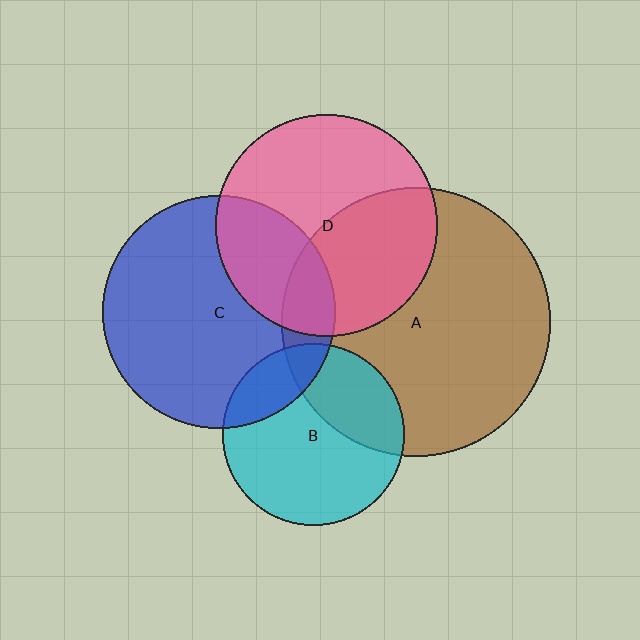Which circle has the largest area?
Circle A (brown).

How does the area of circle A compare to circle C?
Approximately 1.3 times.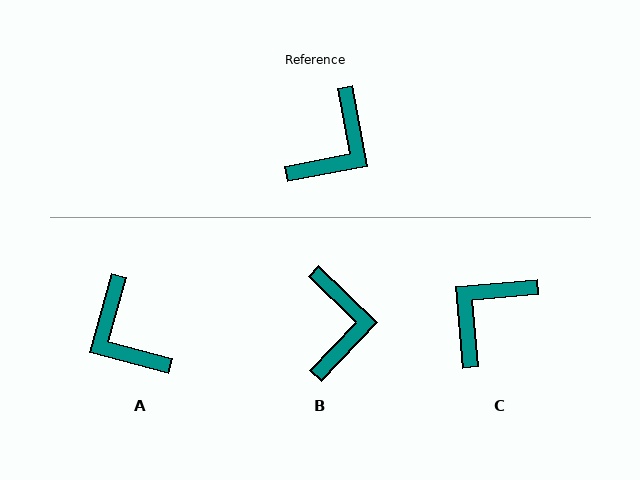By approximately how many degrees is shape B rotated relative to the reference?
Approximately 35 degrees counter-clockwise.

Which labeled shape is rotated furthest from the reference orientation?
C, about 174 degrees away.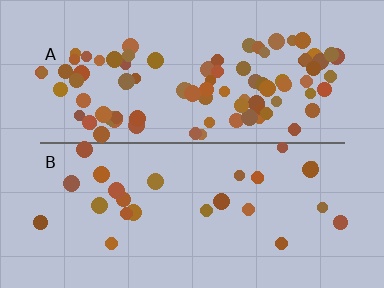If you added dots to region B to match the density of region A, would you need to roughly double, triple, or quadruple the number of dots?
Approximately triple.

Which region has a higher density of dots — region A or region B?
A (the top).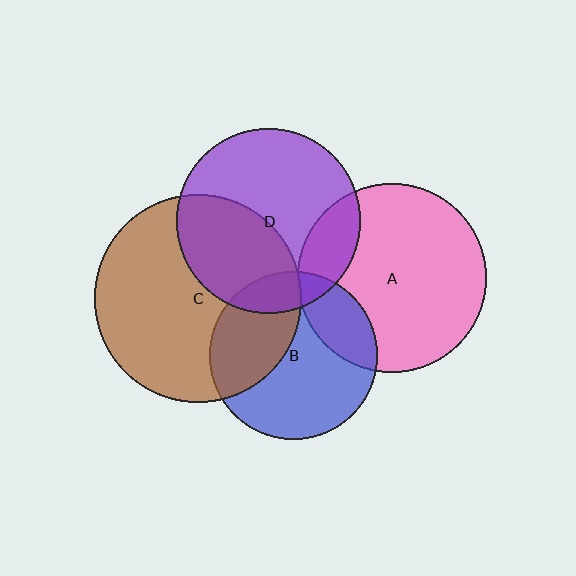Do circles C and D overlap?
Yes.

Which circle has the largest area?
Circle C (brown).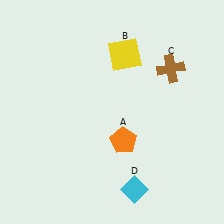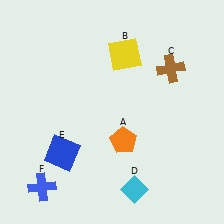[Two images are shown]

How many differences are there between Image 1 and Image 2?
There are 2 differences between the two images.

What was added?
A blue square (E), a blue cross (F) were added in Image 2.